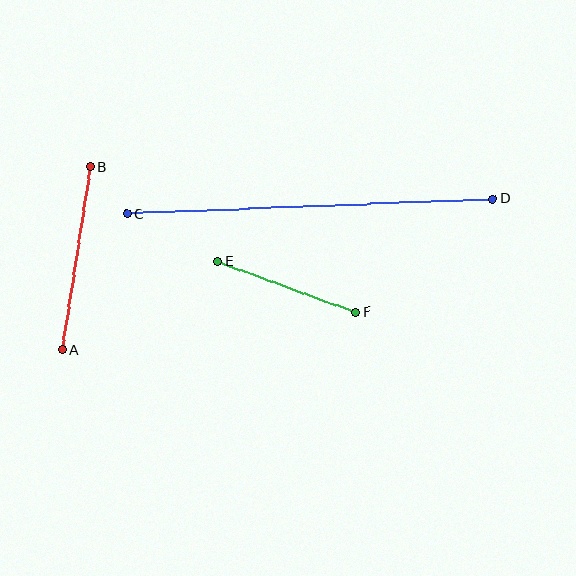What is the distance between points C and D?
The distance is approximately 366 pixels.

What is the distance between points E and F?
The distance is approximately 147 pixels.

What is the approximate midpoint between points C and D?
The midpoint is at approximately (310, 206) pixels.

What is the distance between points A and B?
The distance is approximately 185 pixels.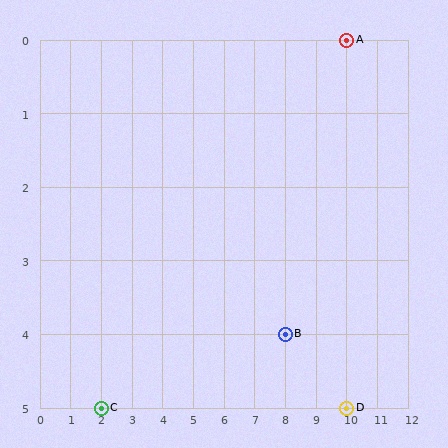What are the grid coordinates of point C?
Point C is at grid coordinates (2, 5).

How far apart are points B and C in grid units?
Points B and C are 6 columns and 1 row apart (about 6.1 grid units diagonally).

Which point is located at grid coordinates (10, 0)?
Point A is at (10, 0).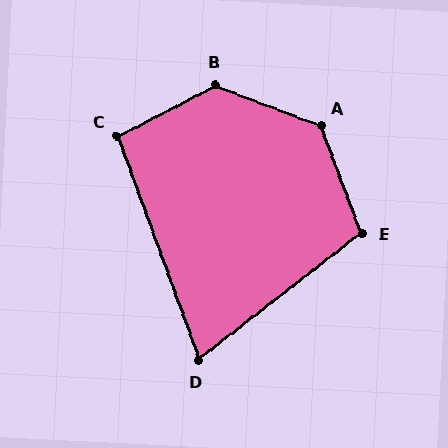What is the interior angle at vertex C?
Approximately 97 degrees (obtuse).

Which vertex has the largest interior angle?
B, at approximately 132 degrees.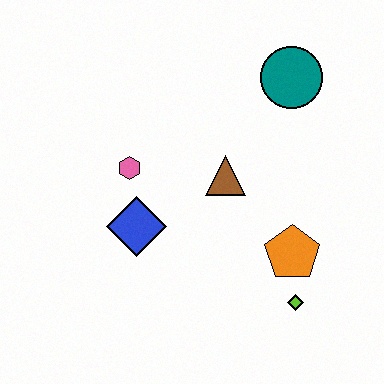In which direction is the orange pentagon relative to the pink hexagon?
The orange pentagon is to the right of the pink hexagon.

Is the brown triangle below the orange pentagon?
No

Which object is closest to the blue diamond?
The pink hexagon is closest to the blue diamond.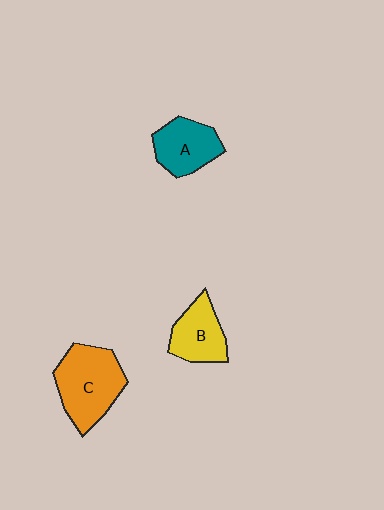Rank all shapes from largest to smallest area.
From largest to smallest: C (orange), A (teal), B (yellow).